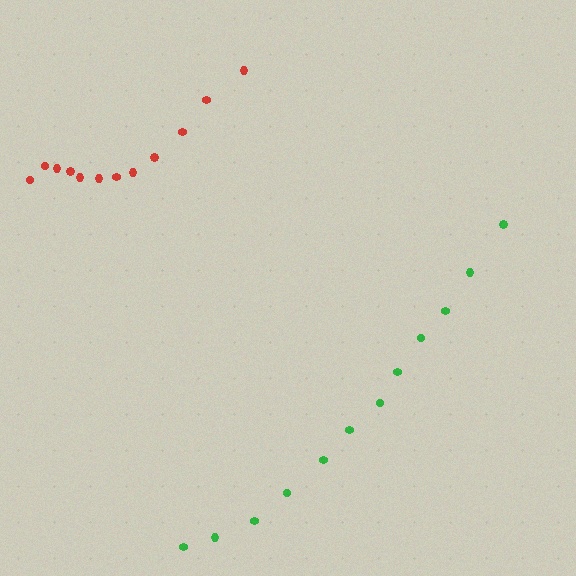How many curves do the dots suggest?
There are 2 distinct paths.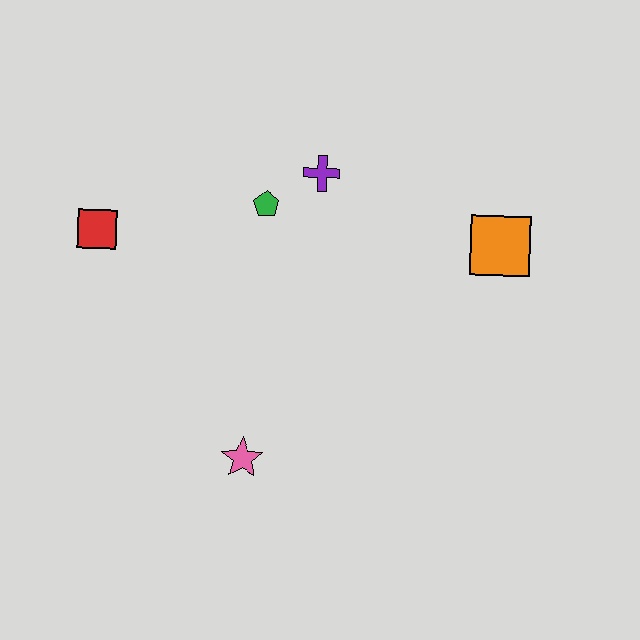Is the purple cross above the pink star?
Yes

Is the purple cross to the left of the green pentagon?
No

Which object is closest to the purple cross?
The green pentagon is closest to the purple cross.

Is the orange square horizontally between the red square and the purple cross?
No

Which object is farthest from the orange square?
The red square is farthest from the orange square.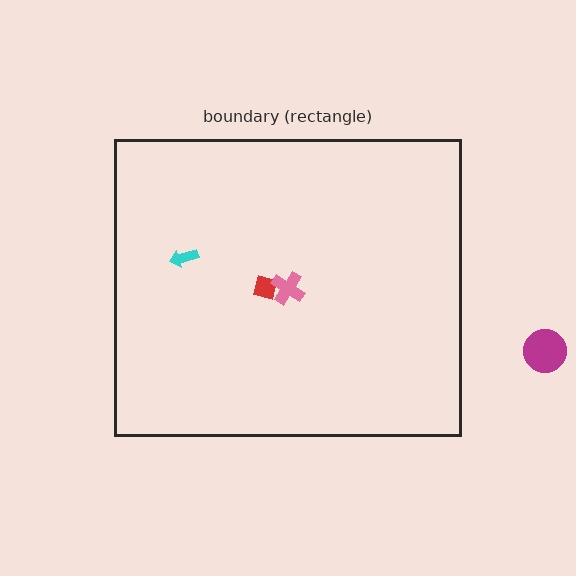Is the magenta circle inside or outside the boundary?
Outside.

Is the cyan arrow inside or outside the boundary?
Inside.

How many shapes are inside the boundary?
3 inside, 1 outside.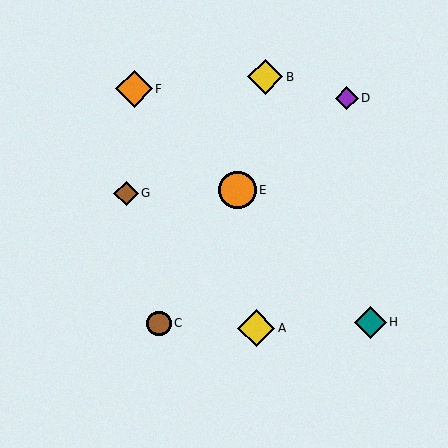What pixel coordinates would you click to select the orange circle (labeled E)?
Click at (237, 190) to select the orange circle E.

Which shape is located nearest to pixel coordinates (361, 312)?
The teal diamond (labeled H) at (370, 322) is nearest to that location.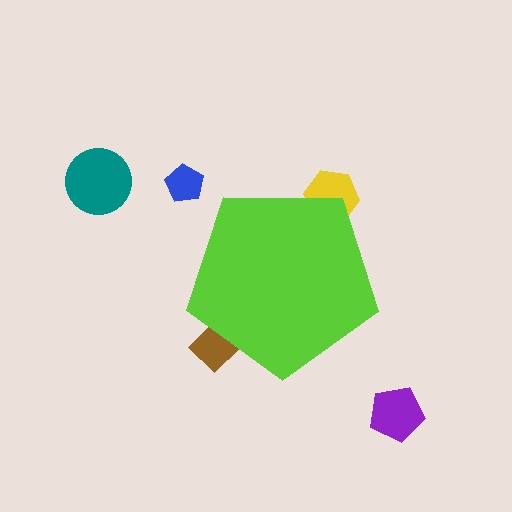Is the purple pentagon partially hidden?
No, the purple pentagon is fully visible.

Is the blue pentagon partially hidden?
No, the blue pentagon is fully visible.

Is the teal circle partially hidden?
No, the teal circle is fully visible.